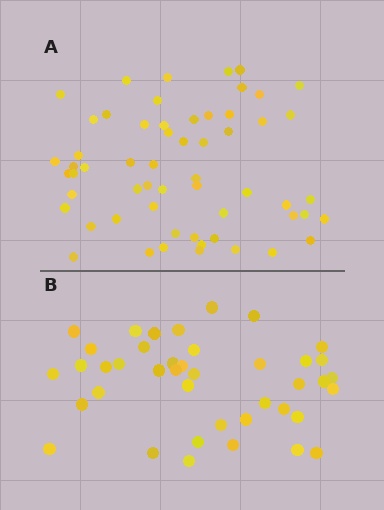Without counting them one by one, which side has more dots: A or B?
Region A (the top region) has more dots.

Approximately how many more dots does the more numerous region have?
Region A has approximately 15 more dots than region B.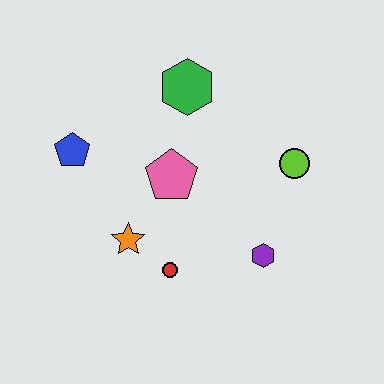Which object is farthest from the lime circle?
The blue pentagon is farthest from the lime circle.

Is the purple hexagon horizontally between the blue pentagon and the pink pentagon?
No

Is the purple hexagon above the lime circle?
No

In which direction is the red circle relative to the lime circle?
The red circle is to the left of the lime circle.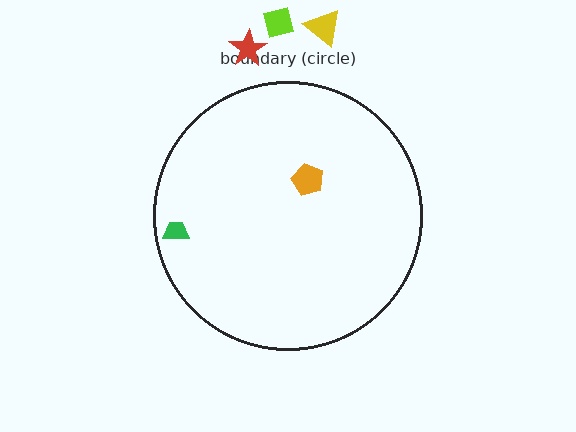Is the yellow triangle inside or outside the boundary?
Outside.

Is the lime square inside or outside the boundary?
Outside.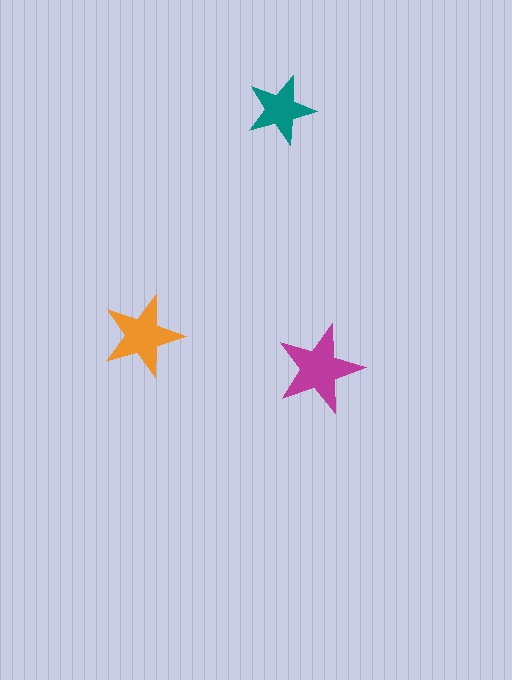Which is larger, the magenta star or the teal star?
The magenta one.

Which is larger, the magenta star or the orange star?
The magenta one.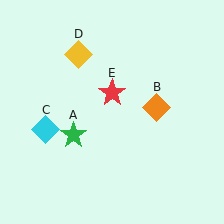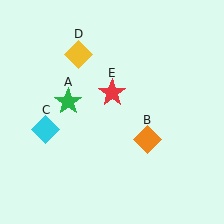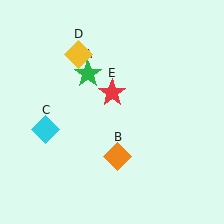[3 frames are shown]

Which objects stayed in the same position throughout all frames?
Cyan diamond (object C) and yellow diamond (object D) and red star (object E) remained stationary.